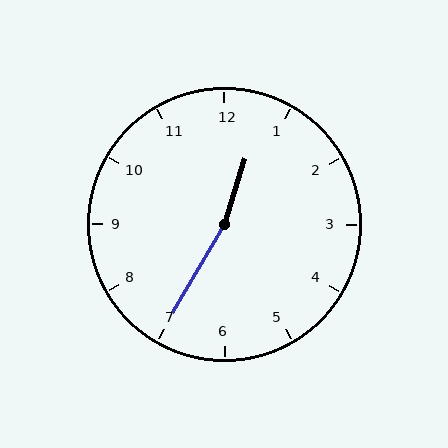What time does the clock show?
12:35.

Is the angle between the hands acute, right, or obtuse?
It is obtuse.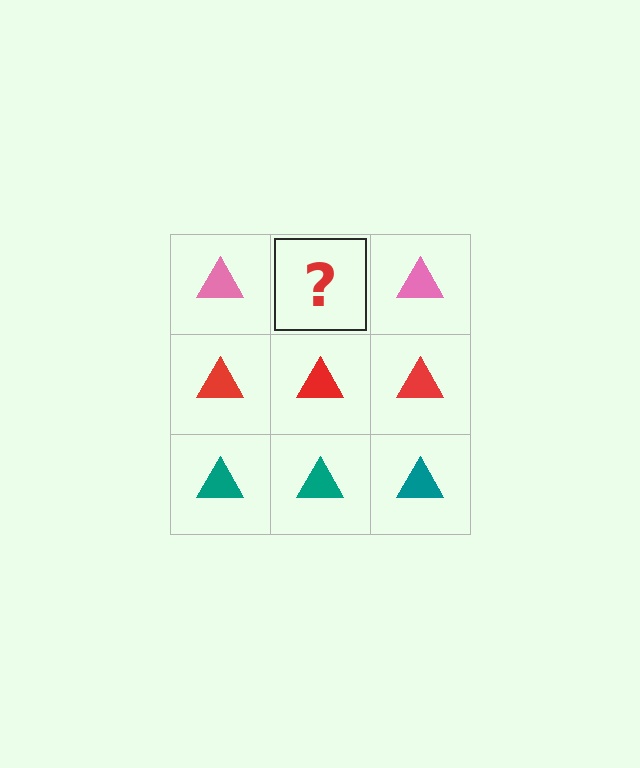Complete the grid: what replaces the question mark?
The question mark should be replaced with a pink triangle.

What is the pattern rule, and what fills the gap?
The rule is that each row has a consistent color. The gap should be filled with a pink triangle.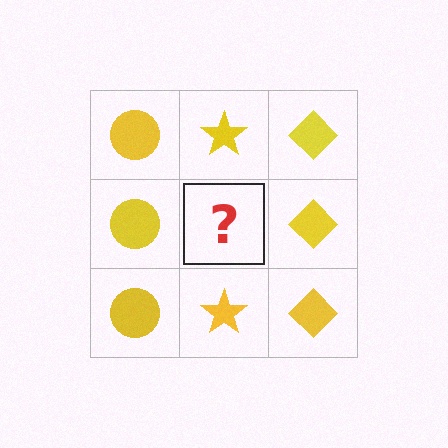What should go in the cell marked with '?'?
The missing cell should contain a yellow star.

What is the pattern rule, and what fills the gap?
The rule is that each column has a consistent shape. The gap should be filled with a yellow star.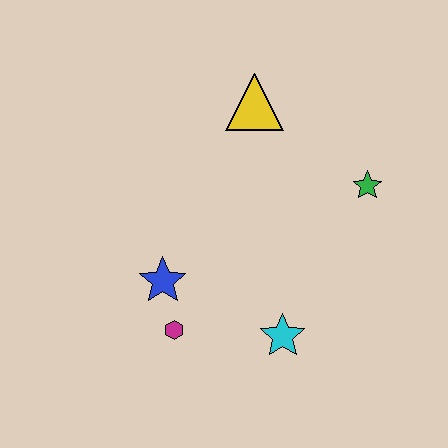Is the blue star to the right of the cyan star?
No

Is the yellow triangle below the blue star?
No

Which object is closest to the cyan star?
The magenta hexagon is closest to the cyan star.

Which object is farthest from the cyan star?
The yellow triangle is farthest from the cyan star.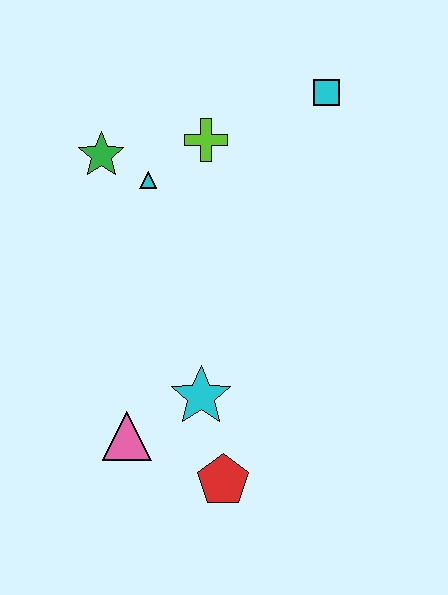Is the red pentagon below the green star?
Yes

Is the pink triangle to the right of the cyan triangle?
No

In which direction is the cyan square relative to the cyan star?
The cyan square is above the cyan star.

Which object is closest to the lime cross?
The cyan triangle is closest to the lime cross.